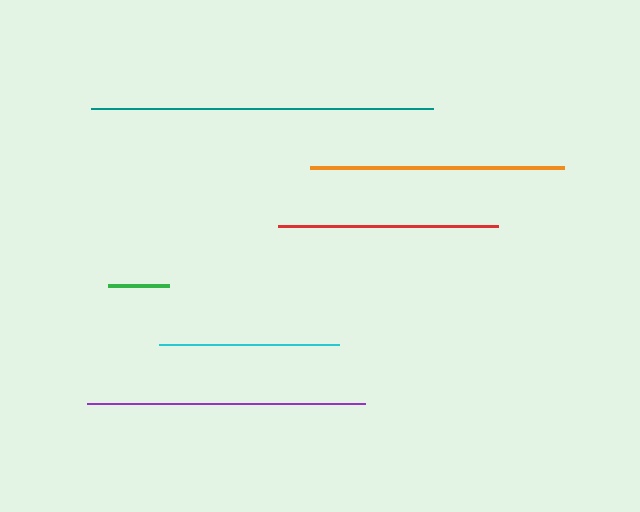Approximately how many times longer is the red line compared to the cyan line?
The red line is approximately 1.2 times the length of the cyan line.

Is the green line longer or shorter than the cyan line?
The cyan line is longer than the green line.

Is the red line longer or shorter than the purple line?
The purple line is longer than the red line.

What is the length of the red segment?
The red segment is approximately 220 pixels long.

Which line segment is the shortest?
The green line is the shortest at approximately 61 pixels.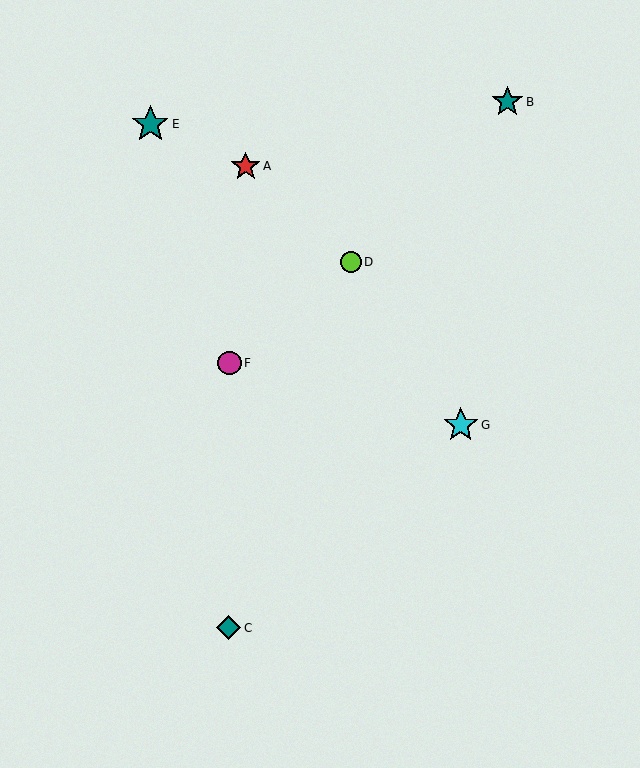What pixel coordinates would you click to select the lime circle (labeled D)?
Click at (351, 262) to select the lime circle D.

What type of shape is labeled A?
Shape A is a red star.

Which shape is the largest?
The teal star (labeled E) is the largest.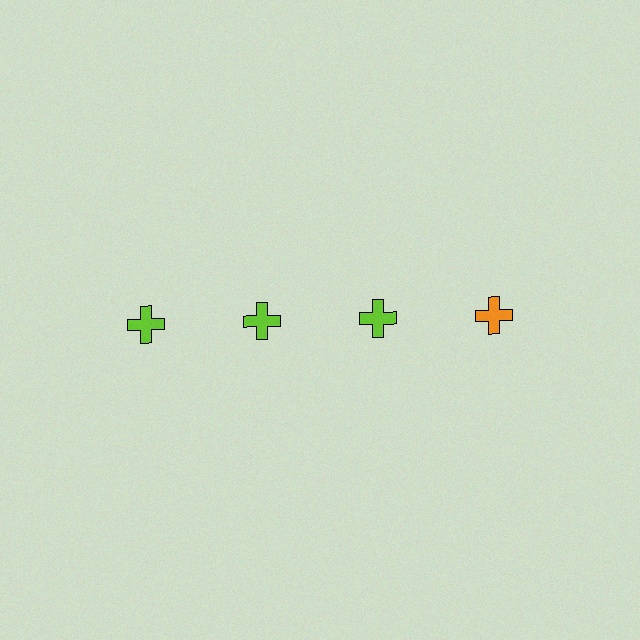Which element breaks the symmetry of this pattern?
The orange cross in the top row, second from right column breaks the symmetry. All other shapes are lime crosses.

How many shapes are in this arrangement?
There are 4 shapes arranged in a grid pattern.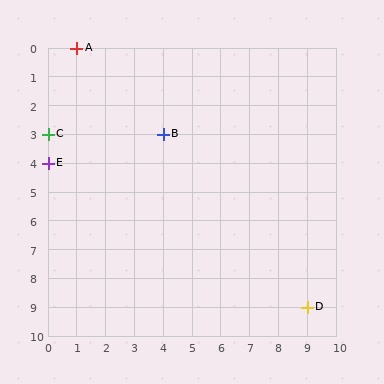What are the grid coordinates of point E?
Point E is at grid coordinates (0, 4).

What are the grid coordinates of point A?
Point A is at grid coordinates (1, 0).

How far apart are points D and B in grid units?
Points D and B are 5 columns and 6 rows apart (about 7.8 grid units diagonally).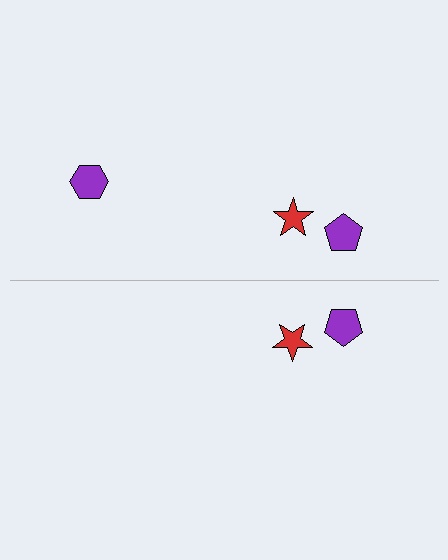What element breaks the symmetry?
A purple hexagon is missing from the bottom side.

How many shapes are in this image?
There are 5 shapes in this image.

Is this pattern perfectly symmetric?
No, the pattern is not perfectly symmetric. A purple hexagon is missing from the bottom side.